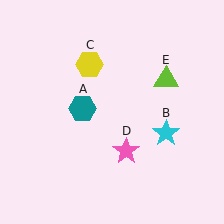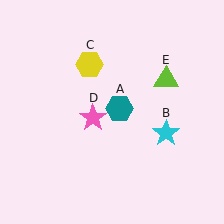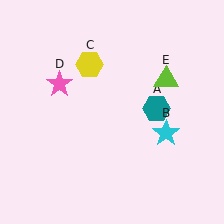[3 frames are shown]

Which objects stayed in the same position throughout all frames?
Cyan star (object B) and yellow hexagon (object C) and lime triangle (object E) remained stationary.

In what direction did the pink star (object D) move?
The pink star (object D) moved up and to the left.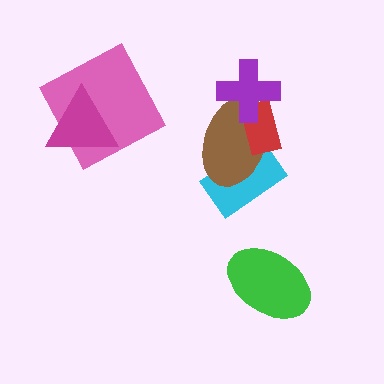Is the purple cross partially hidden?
No, no other shape covers it.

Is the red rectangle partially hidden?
Yes, it is partially covered by another shape.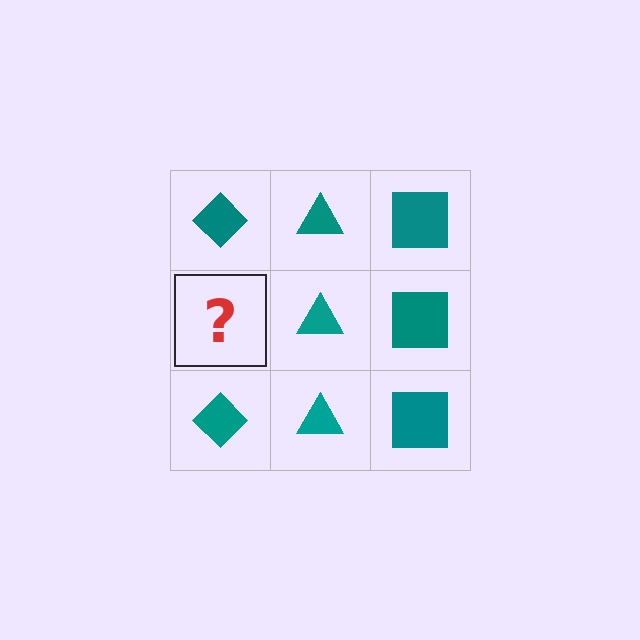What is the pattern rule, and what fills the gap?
The rule is that each column has a consistent shape. The gap should be filled with a teal diamond.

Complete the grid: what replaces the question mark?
The question mark should be replaced with a teal diamond.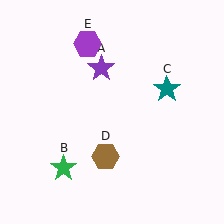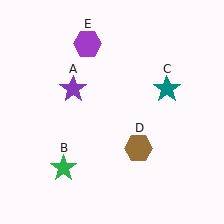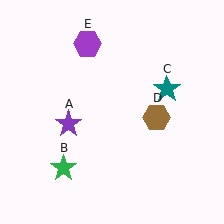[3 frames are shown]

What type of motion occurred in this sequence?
The purple star (object A), brown hexagon (object D) rotated counterclockwise around the center of the scene.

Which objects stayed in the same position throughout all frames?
Green star (object B) and teal star (object C) and purple hexagon (object E) remained stationary.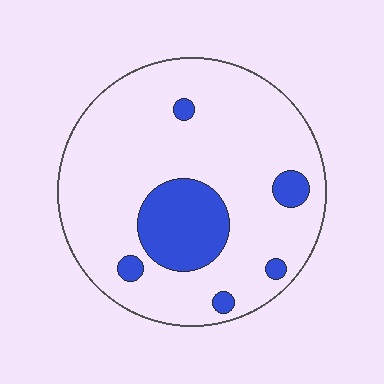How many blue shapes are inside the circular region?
6.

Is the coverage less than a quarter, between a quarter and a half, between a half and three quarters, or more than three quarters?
Less than a quarter.